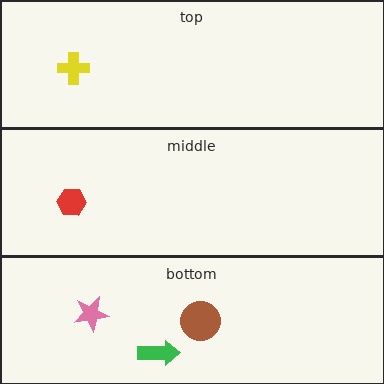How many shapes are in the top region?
1.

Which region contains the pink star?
The bottom region.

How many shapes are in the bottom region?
3.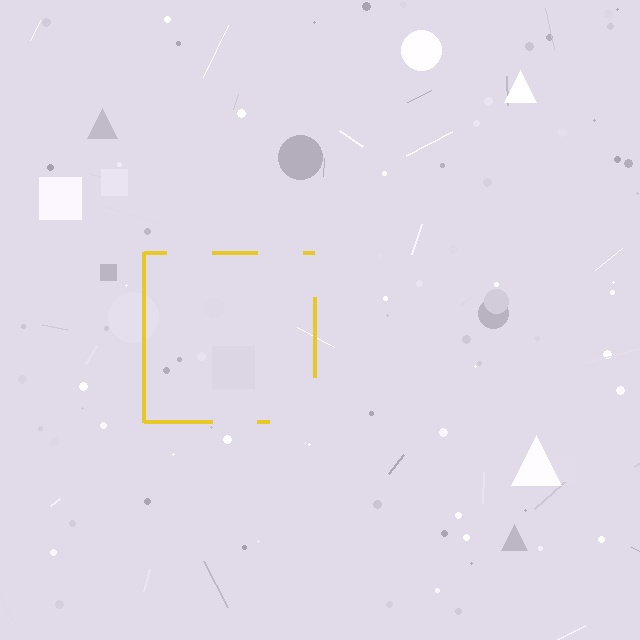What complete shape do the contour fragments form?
The contour fragments form a square.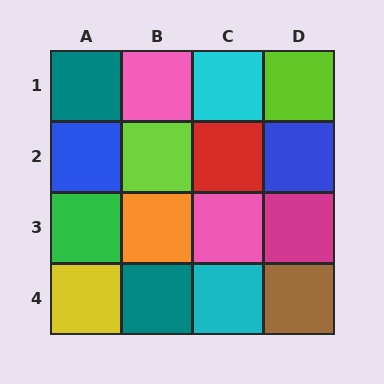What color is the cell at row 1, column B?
Pink.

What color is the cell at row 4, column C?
Cyan.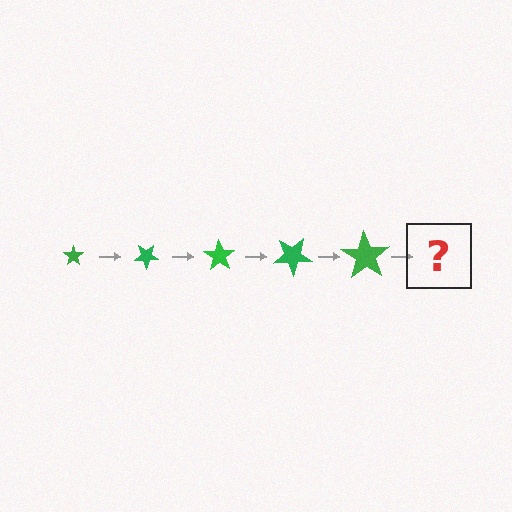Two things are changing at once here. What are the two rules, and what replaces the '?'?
The two rules are that the star grows larger each step and it rotates 35 degrees each step. The '?' should be a star, larger than the previous one and rotated 175 degrees from the start.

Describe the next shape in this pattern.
It should be a star, larger than the previous one and rotated 175 degrees from the start.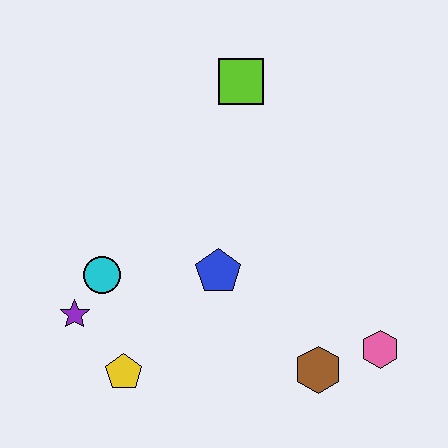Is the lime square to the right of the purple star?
Yes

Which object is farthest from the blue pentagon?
The lime square is farthest from the blue pentagon.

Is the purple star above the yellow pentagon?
Yes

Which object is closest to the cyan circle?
The purple star is closest to the cyan circle.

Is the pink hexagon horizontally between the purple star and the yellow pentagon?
No